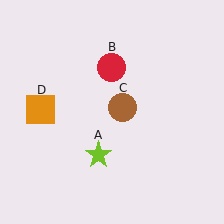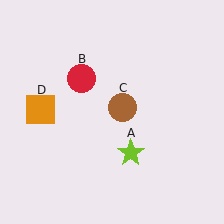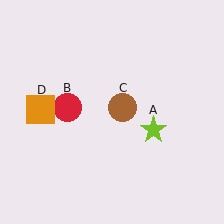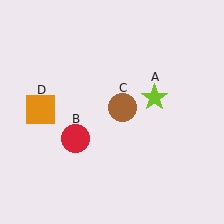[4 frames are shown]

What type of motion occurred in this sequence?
The lime star (object A), red circle (object B) rotated counterclockwise around the center of the scene.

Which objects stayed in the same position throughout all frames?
Brown circle (object C) and orange square (object D) remained stationary.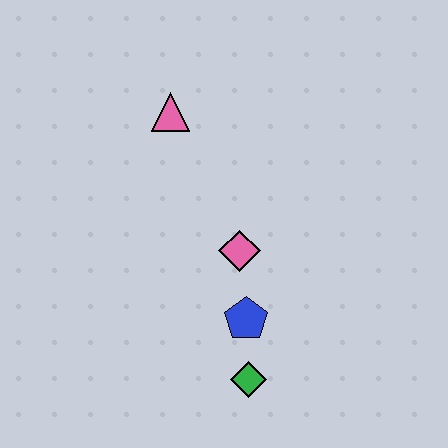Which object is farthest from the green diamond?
The pink triangle is farthest from the green diamond.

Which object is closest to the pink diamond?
The blue pentagon is closest to the pink diamond.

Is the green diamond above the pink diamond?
No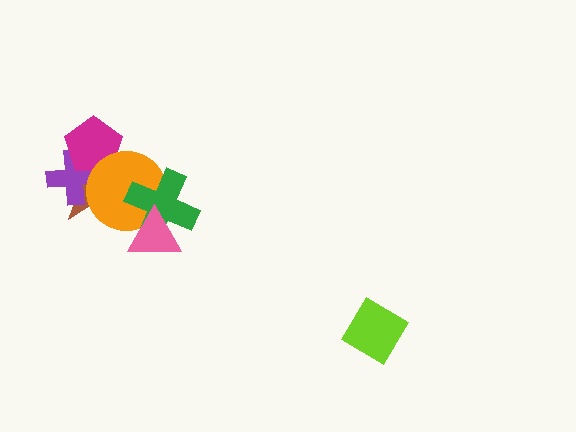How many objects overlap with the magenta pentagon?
3 objects overlap with the magenta pentagon.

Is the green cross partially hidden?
Yes, it is partially covered by another shape.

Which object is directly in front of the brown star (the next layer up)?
The purple cross is directly in front of the brown star.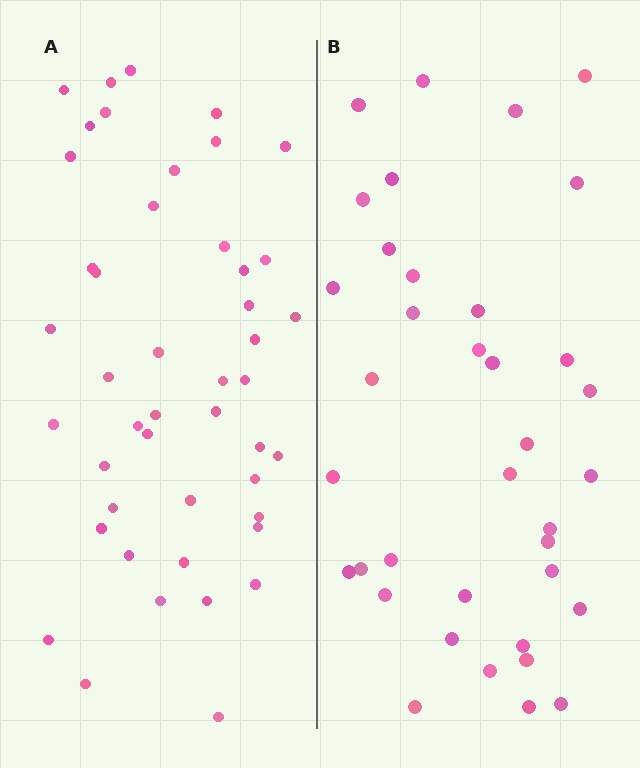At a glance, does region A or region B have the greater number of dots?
Region A (the left region) has more dots.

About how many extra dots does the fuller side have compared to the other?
Region A has roughly 8 or so more dots than region B.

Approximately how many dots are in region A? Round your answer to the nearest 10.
About 50 dots. (The exact count is 46, which rounds to 50.)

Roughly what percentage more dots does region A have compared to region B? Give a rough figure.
About 25% more.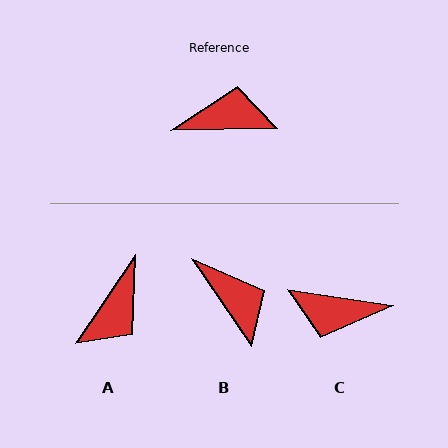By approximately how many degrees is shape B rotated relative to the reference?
Approximately 57 degrees clockwise.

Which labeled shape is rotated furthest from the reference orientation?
C, about 171 degrees away.